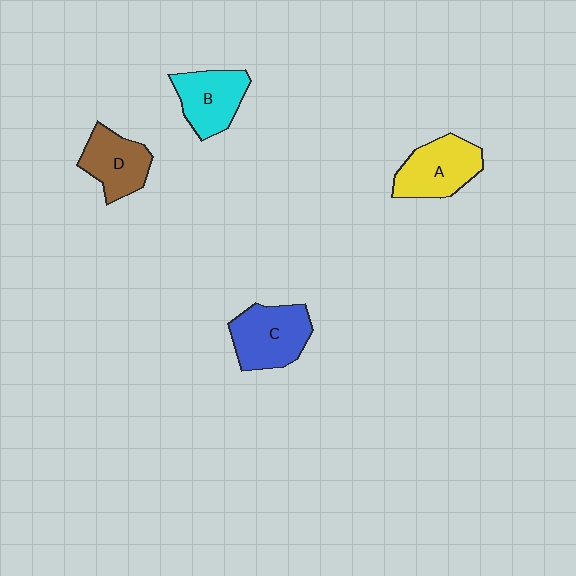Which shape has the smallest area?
Shape D (brown).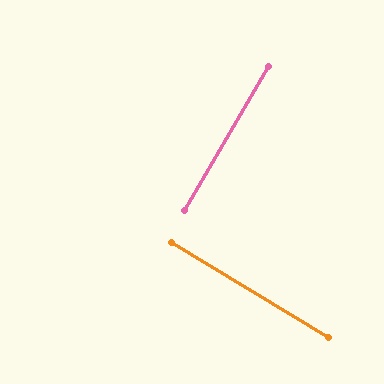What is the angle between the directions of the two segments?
Approximately 89 degrees.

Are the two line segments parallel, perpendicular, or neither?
Perpendicular — they meet at approximately 89°.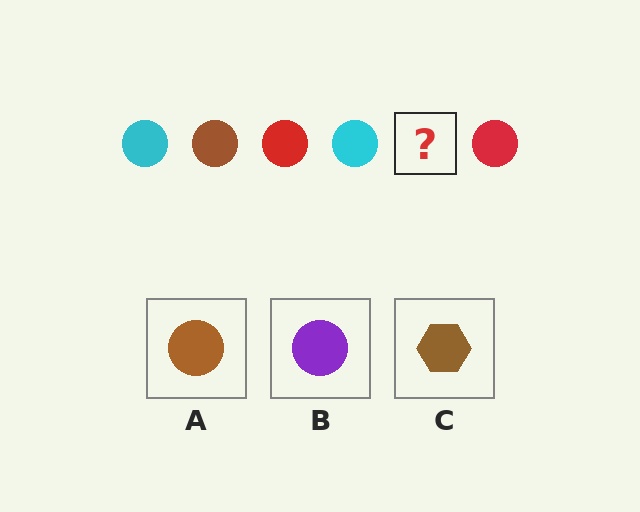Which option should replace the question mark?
Option A.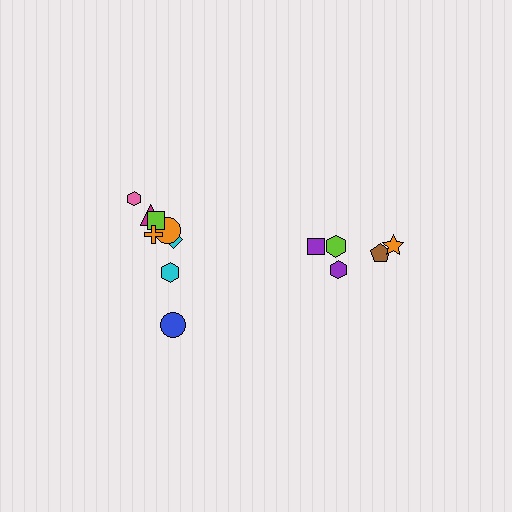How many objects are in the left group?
There are 8 objects.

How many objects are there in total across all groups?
There are 13 objects.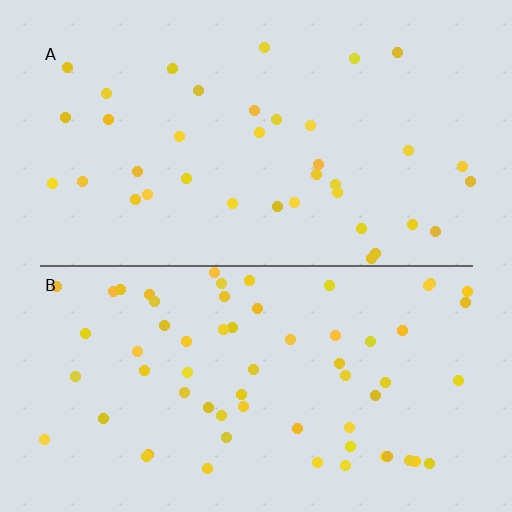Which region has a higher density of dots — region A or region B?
B (the bottom).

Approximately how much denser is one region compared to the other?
Approximately 1.7× — region B over region A.